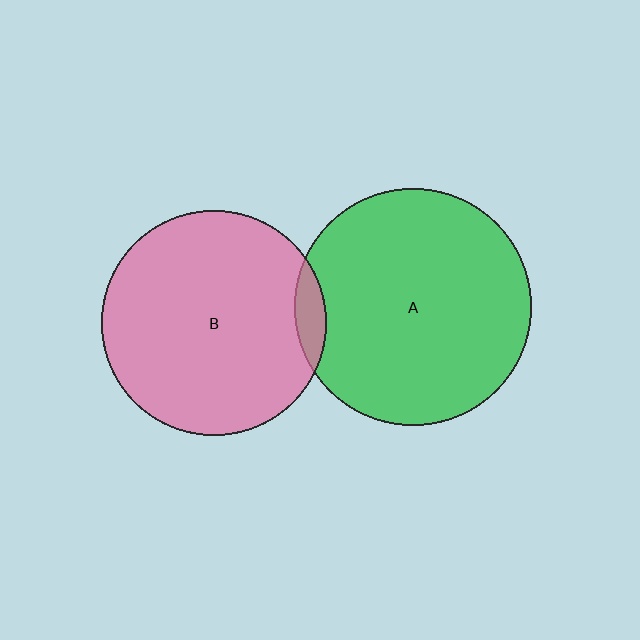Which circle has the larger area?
Circle A (green).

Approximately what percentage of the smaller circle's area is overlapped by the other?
Approximately 5%.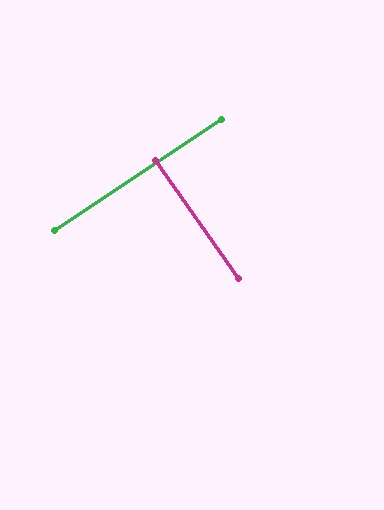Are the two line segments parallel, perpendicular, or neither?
Perpendicular — they meet at approximately 89°.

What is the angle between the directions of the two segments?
Approximately 89 degrees.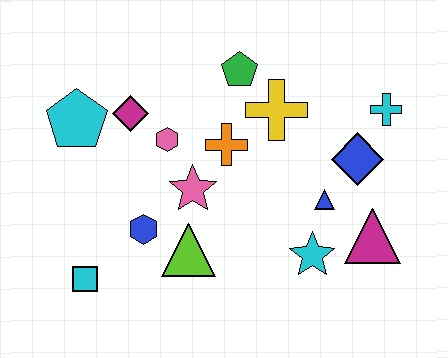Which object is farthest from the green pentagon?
The cyan square is farthest from the green pentagon.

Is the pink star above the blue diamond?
No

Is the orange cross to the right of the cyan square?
Yes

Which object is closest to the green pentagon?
The yellow cross is closest to the green pentagon.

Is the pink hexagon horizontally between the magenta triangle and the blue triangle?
No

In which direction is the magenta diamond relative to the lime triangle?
The magenta diamond is above the lime triangle.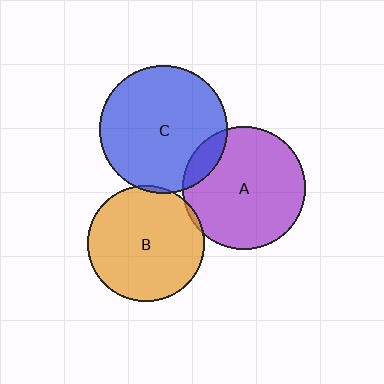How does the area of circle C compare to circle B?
Approximately 1.2 times.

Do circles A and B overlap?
Yes.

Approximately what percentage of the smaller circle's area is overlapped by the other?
Approximately 5%.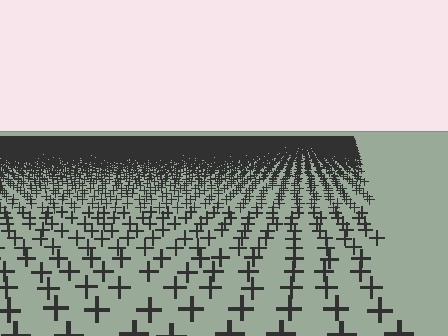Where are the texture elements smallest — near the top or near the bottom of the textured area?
Near the top.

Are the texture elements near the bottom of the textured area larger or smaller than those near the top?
Larger. Near the bottom, elements are closer to the viewer and appear at a bigger on-screen size.